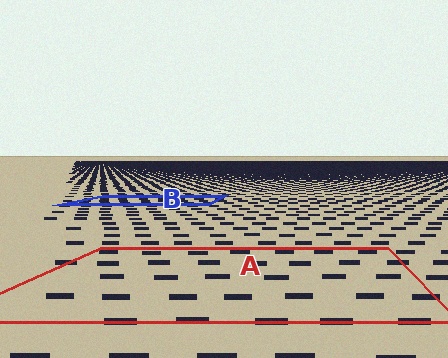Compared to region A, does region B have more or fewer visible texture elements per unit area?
Region B has more texture elements per unit area — they are packed more densely because it is farther away.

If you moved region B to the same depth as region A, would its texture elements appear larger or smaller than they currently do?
They would appear larger. At a closer depth, the same texture elements are projected at a bigger on-screen size.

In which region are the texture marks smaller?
The texture marks are smaller in region B, because it is farther away.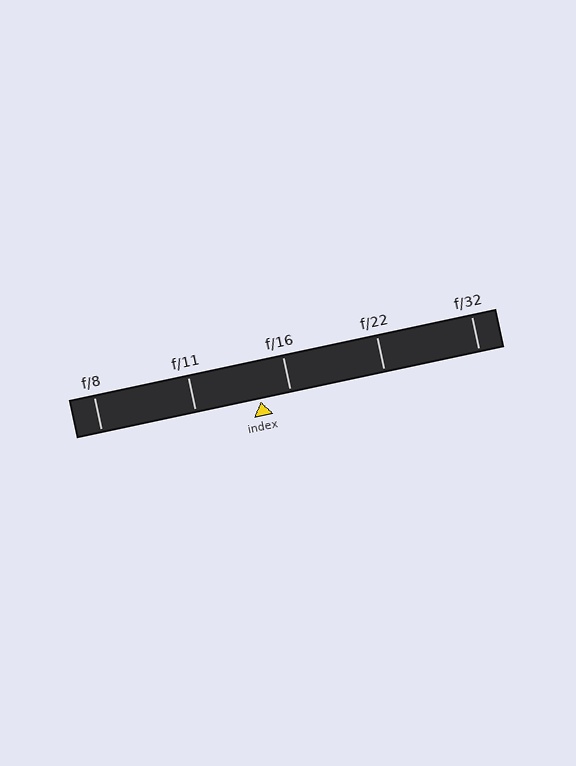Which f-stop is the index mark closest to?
The index mark is closest to f/16.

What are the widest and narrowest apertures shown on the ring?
The widest aperture shown is f/8 and the narrowest is f/32.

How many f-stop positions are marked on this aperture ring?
There are 5 f-stop positions marked.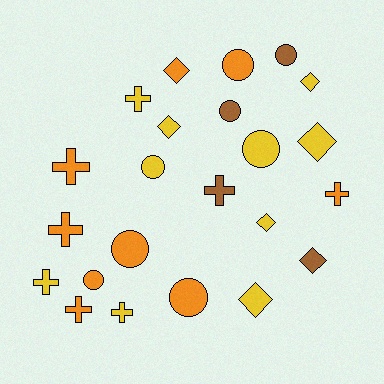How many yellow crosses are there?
There are 3 yellow crosses.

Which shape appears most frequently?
Circle, with 8 objects.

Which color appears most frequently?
Yellow, with 10 objects.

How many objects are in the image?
There are 23 objects.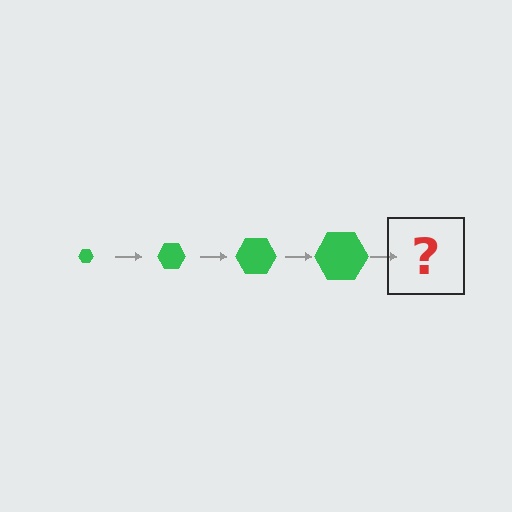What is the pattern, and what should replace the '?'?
The pattern is that the hexagon gets progressively larger each step. The '?' should be a green hexagon, larger than the previous one.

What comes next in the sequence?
The next element should be a green hexagon, larger than the previous one.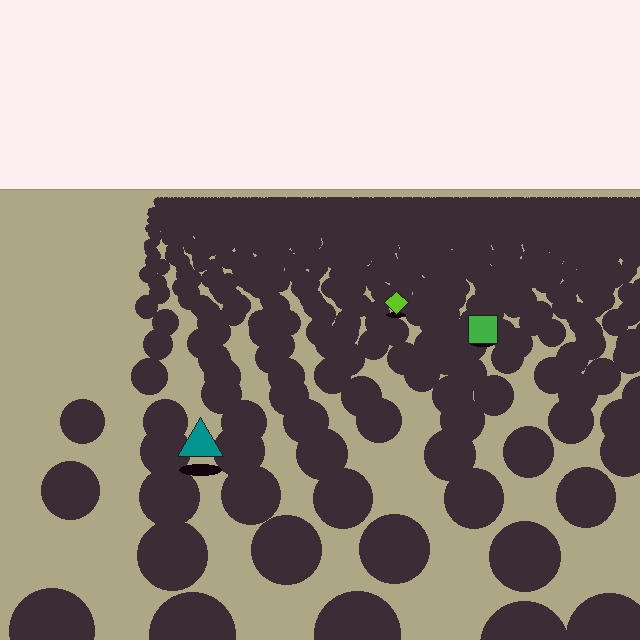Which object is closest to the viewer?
The teal triangle is closest. The texture marks near it are larger and more spread out.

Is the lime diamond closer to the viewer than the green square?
No. The green square is closer — you can tell from the texture gradient: the ground texture is coarser near it.